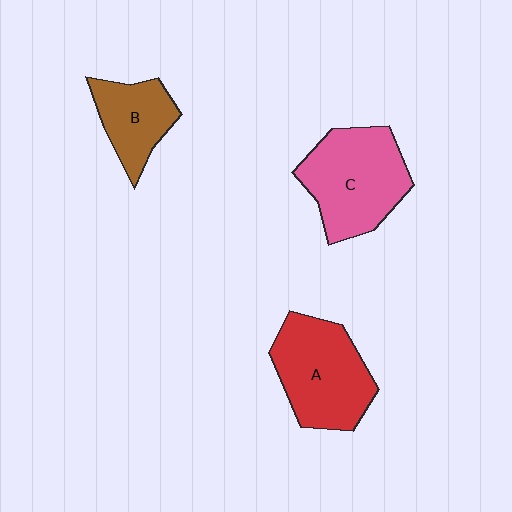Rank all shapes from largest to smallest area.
From largest to smallest: C (pink), A (red), B (brown).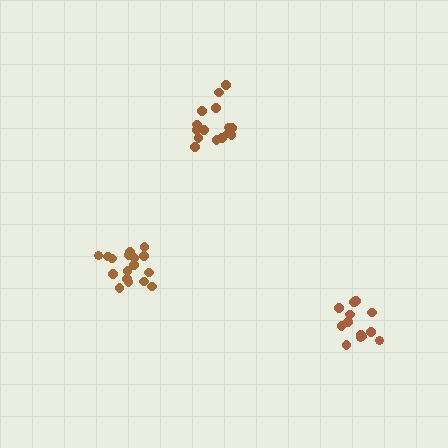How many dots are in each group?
Group 1: 13 dots, Group 2: 15 dots, Group 3: 17 dots (45 total).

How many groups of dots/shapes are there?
There are 3 groups.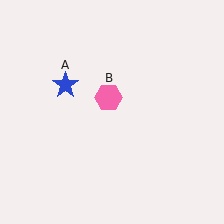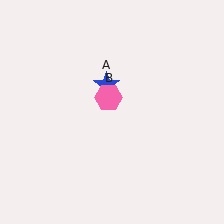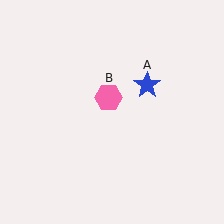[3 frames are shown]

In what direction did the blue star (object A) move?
The blue star (object A) moved right.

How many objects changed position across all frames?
1 object changed position: blue star (object A).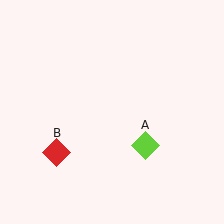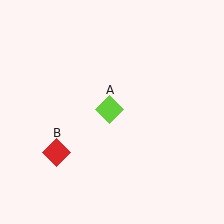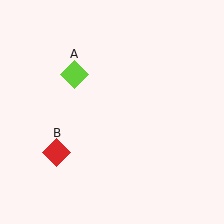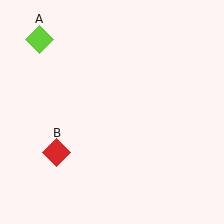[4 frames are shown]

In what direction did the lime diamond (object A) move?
The lime diamond (object A) moved up and to the left.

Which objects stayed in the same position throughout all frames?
Red diamond (object B) remained stationary.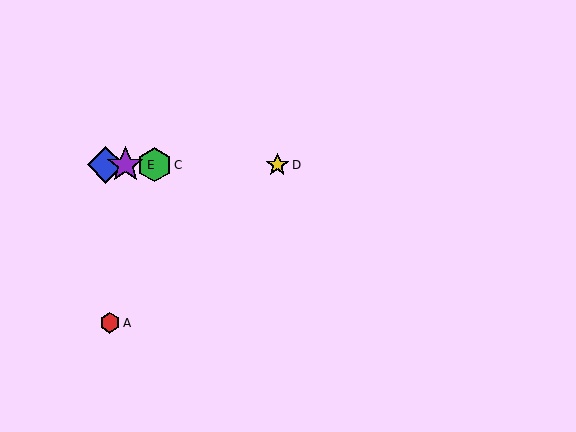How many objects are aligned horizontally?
4 objects (B, C, D, E) are aligned horizontally.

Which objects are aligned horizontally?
Objects B, C, D, E are aligned horizontally.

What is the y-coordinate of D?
Object D is at y≈165.